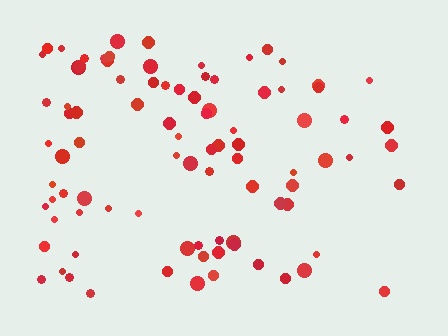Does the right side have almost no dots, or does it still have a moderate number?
Still a moderate number, just noticeably fewer than the left.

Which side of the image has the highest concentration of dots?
The left.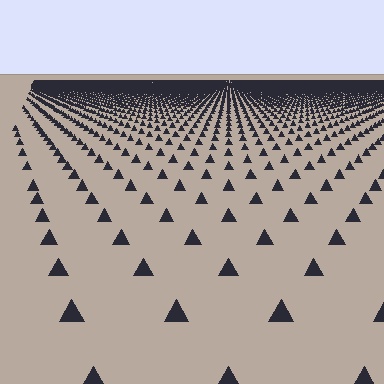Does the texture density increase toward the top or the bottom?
Density increases toward the top.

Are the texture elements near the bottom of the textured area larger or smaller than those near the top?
Larger. Near the bottom, elements are closer to the viewer and appear at a bigger on-screen size.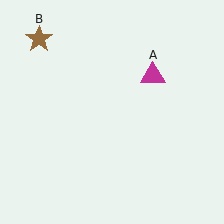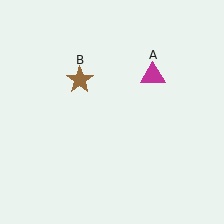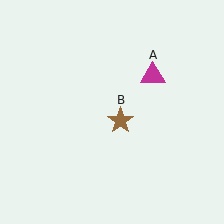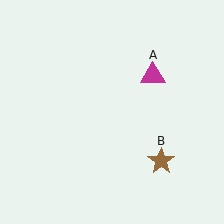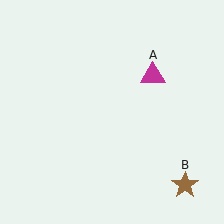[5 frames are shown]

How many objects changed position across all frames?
1 object changed position: brown star (object B).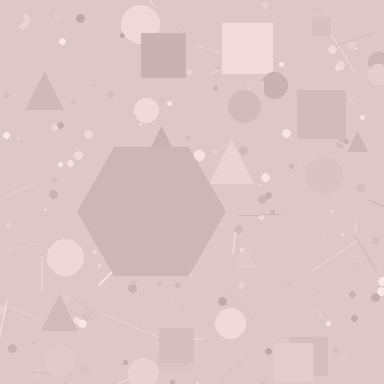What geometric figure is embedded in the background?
A hexagon is embedded in the background.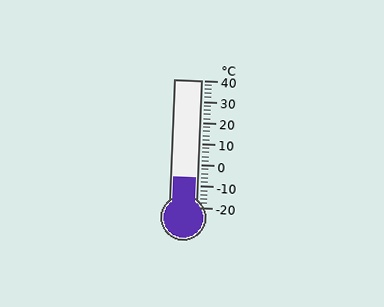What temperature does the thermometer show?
The thermometer shows approximately -6°C.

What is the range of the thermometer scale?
The thermometer scale ranges from -20°C to 40°C.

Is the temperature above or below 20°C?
The temperature is below 20°C.